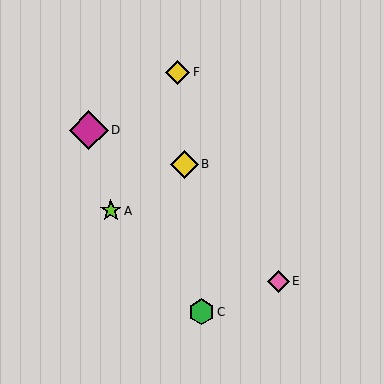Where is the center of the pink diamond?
The center of the pink diamond is at (278, 281).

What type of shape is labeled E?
Shape E is a pink diamond.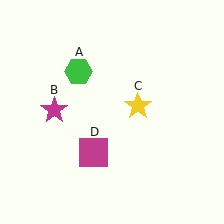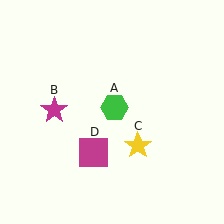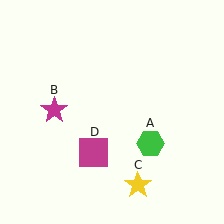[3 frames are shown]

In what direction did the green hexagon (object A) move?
The green hexagon (object A) moved down and to the right.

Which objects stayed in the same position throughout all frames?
Magenta star (object B) and magenta square (object D) remained stationary.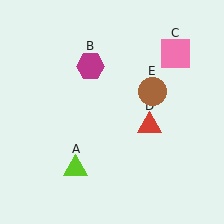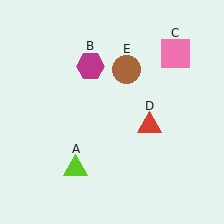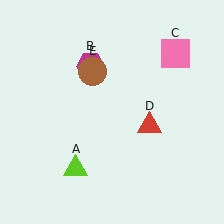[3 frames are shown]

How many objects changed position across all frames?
1 object changed position: brown circle (object E).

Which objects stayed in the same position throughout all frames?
Lime triangle (object A) and magenta hexagon (object B) and pink square (object C) and red triangle (object D) remained stationary.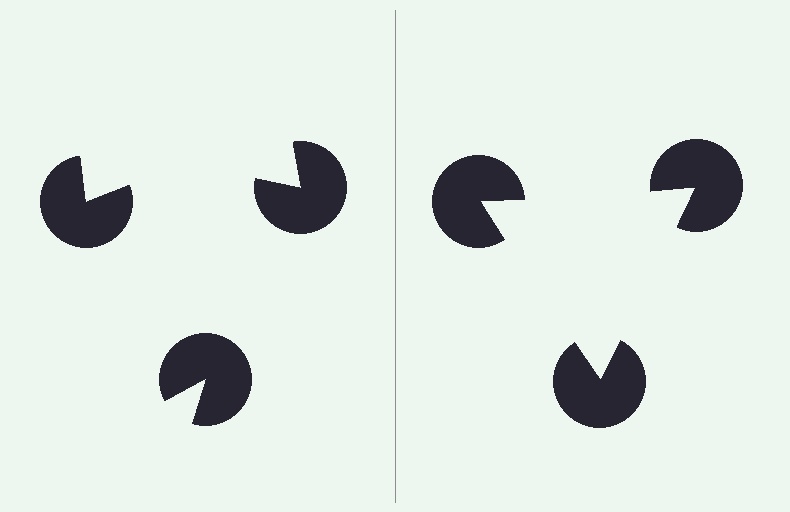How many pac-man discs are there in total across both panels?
6 — 3 on each side.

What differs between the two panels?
The pac-man discs are positioned identically on both sides; only the wedge orientations differ. On the right they align to a triangle; on the left they are misaligned.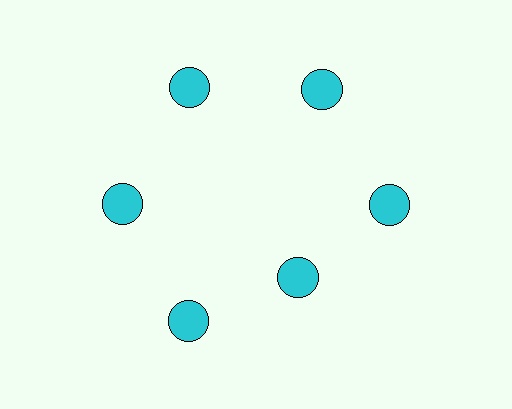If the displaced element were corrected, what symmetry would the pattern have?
It would have 6-fold rotational symmetry — the pattern would map onto itself every 60 degrees.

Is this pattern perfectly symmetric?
No. The 6 cyan circles are arranged in a ring, but one element near the 5 o'clock position is pulled inward toward the center, breaking the 6-fold rotational symmetry.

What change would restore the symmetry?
The symmetry would be restored by moving it outward, back onto the ring so that all 6 circles sit at equal angles and equal distance from the center.